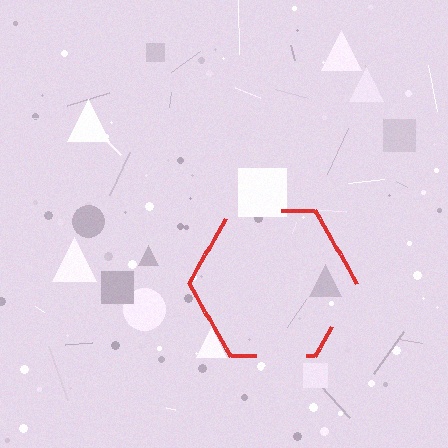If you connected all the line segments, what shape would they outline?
They would outline a hexagon.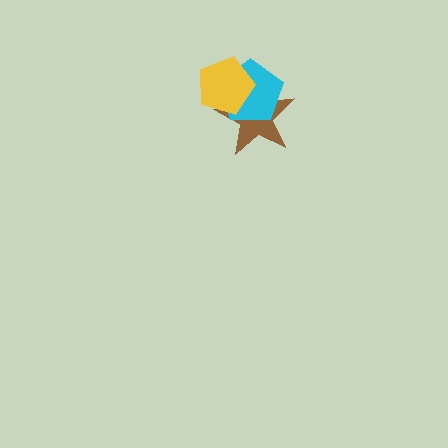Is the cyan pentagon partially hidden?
Yes, it is partially covered by another shape.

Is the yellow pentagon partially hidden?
No, no other shape covers it.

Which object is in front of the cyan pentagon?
The yellow pentagon is in front of the cyan pentagon.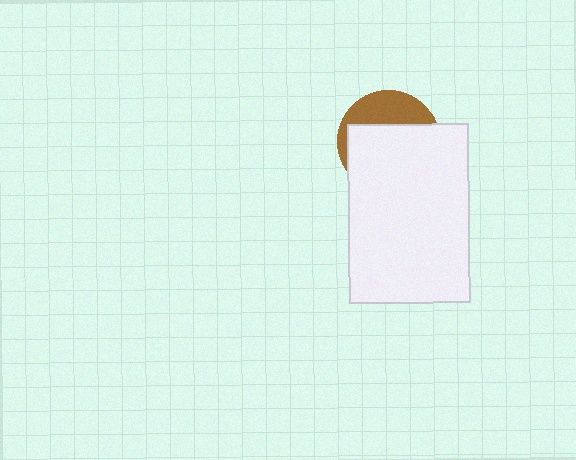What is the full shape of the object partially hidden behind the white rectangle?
The partially hidden object is a brown circle.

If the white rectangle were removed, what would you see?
You would see the complete brown circle.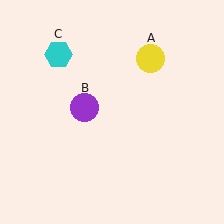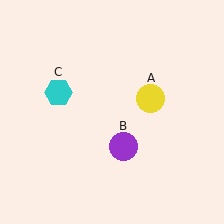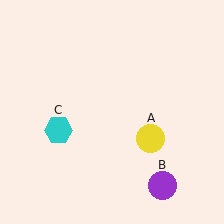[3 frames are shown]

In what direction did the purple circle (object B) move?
The purple circle (object B) moved down and to the right.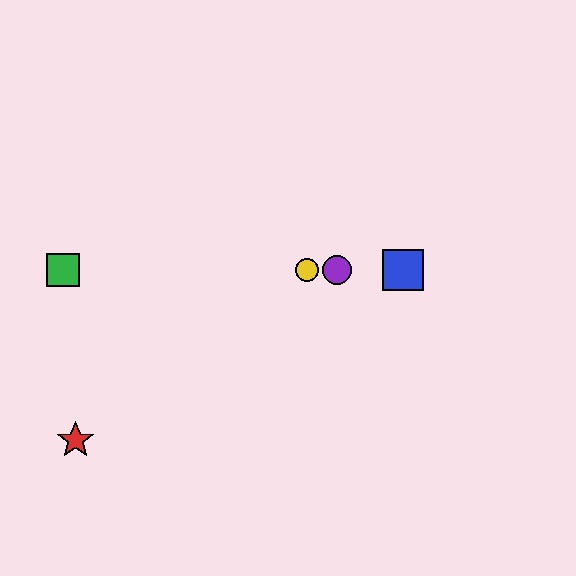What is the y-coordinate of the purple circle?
The purple circle is at y≈270.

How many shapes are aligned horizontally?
4 shapes (the blue square, the green square, the yellow circle, the purple circle) are aligned horizontally.